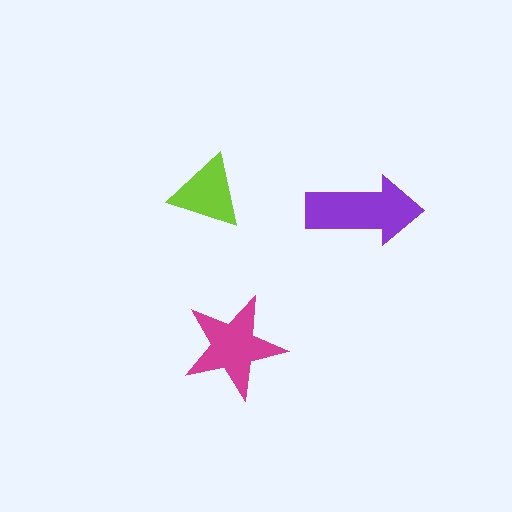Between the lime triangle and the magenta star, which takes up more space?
The magenta star.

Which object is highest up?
The lime triangle is topmost.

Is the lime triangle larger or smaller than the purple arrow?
Smaller.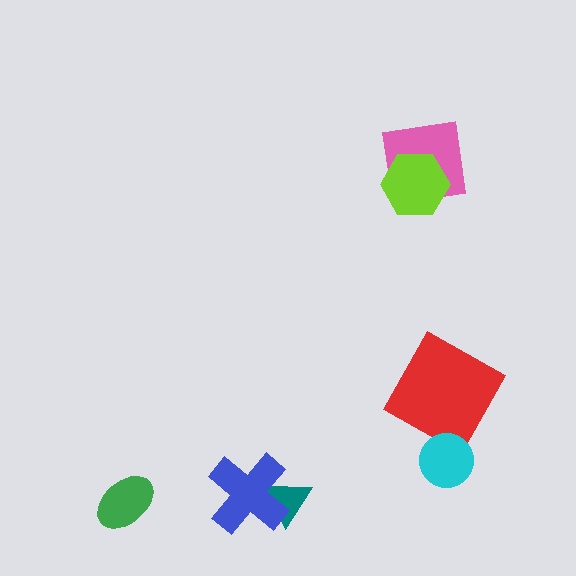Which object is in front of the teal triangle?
The blue cross is in front of the teal triangle.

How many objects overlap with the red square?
0 objects overlap with the red square.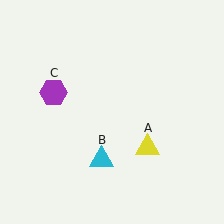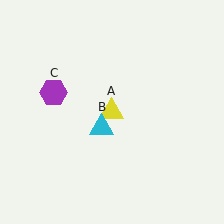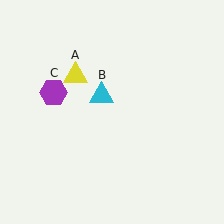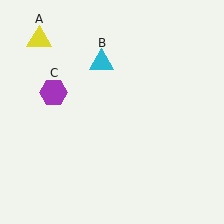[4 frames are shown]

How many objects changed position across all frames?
2 objects changed position: yellow triangle (object A), cyan triangle (object B).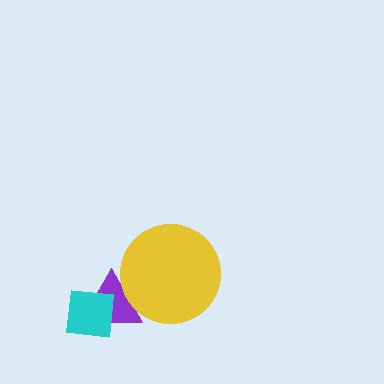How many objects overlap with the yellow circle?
1 object overlaps with the yellow circle.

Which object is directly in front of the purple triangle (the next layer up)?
The yellow circle is directly in front of the purple triangle.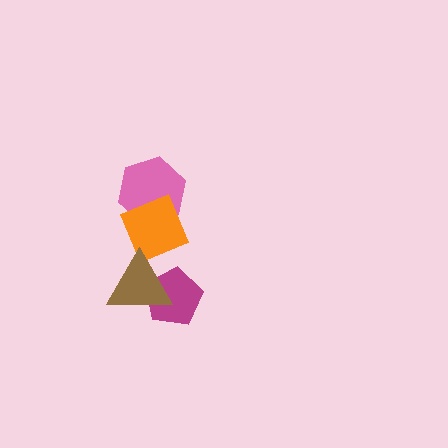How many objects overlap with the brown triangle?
2 objects overlap with the brown triangle.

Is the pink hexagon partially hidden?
Yes, it is partially covered by another shape.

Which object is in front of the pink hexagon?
The orange diamond is in front of the pink hexagon.